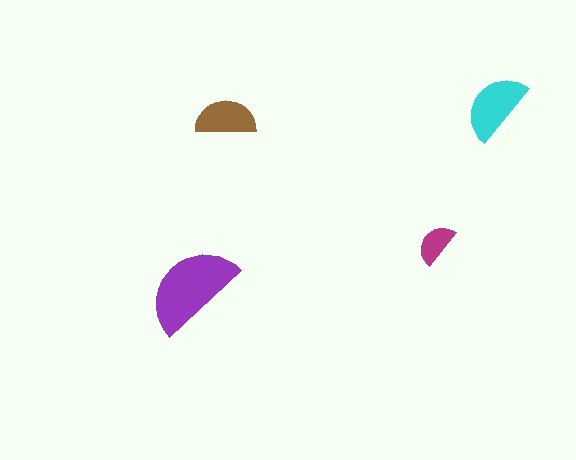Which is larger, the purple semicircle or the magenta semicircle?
The purple one.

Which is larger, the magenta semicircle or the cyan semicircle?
The cyan one.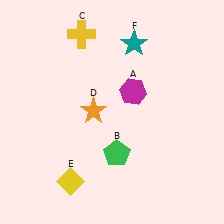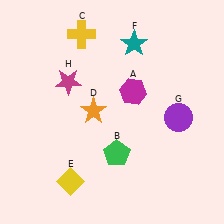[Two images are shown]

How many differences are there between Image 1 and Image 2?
There are 2 differences between the two images.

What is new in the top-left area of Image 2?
A magenta star (H) was added in the top-left area of Image 2.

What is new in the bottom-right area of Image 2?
A purple circle (G) was added in the bottom-right area of Image 2.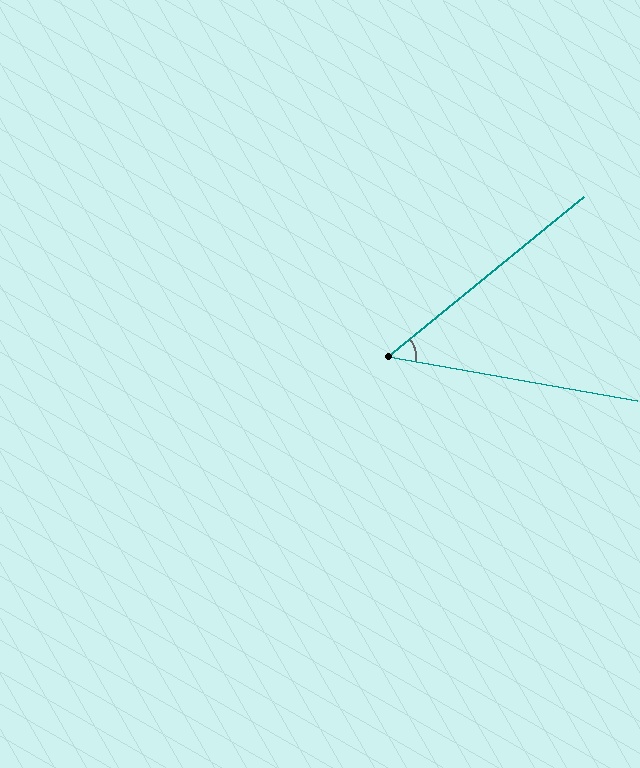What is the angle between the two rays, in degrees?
Approximately 49 degrees.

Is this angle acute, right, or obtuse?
It is acute.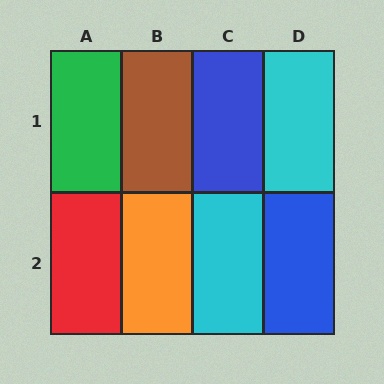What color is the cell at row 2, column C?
Cyan.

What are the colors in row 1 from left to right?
Green, brown, blue, cyan.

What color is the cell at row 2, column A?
Red.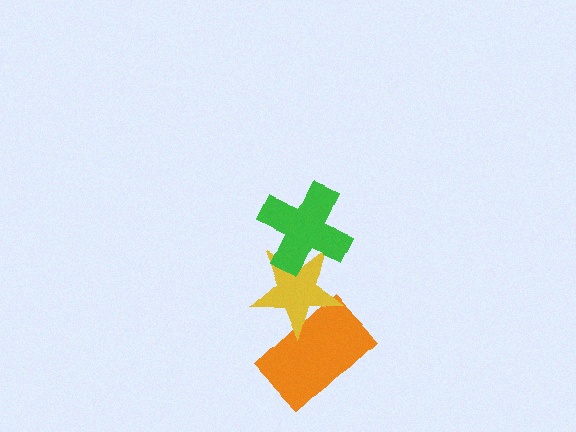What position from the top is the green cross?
The green cross is 1st from the top.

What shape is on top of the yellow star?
The green cross is on top of the yellow star.